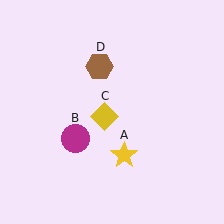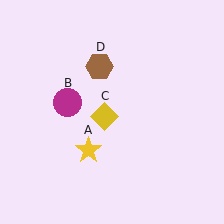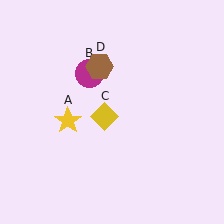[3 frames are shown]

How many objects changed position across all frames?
2 objects changed position: yellow star (object A), magenta circle (object B).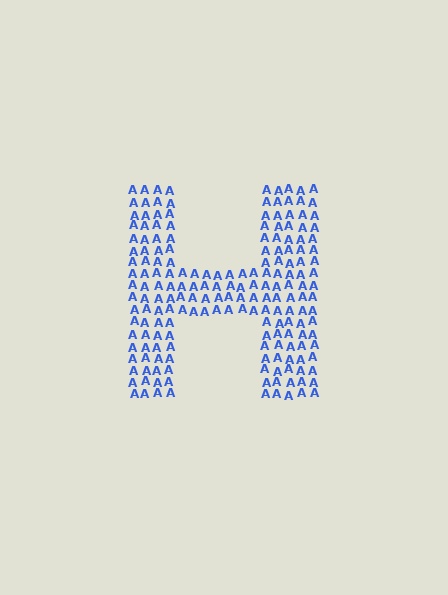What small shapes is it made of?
It is made of small letter A's.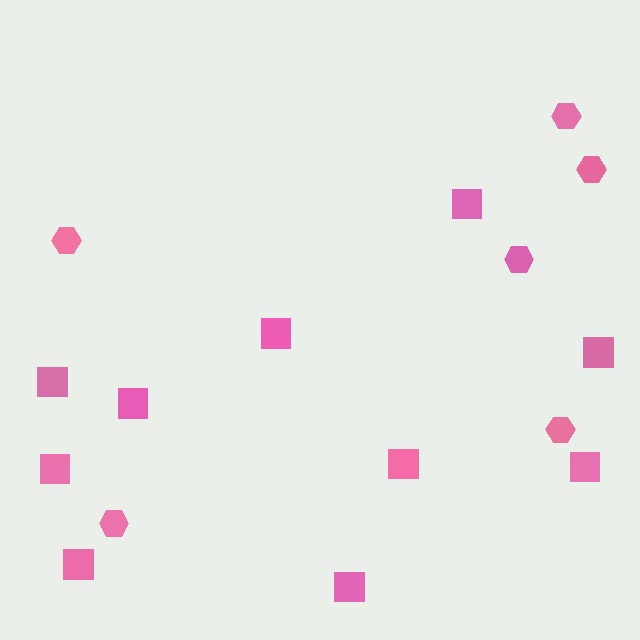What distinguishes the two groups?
There are 2 groups: one group of hexagons (6) and one group of squares (10).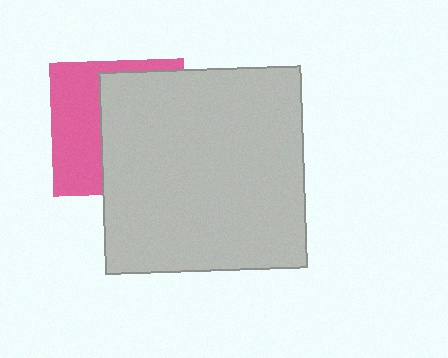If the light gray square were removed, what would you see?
You would see the complete pink square.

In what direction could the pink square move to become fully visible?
The pink square could move left. That would shift it out from behind the light gray square entirely.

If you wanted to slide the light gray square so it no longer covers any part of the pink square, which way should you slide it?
Slide it right — that is the most direct way to separate the two shapes.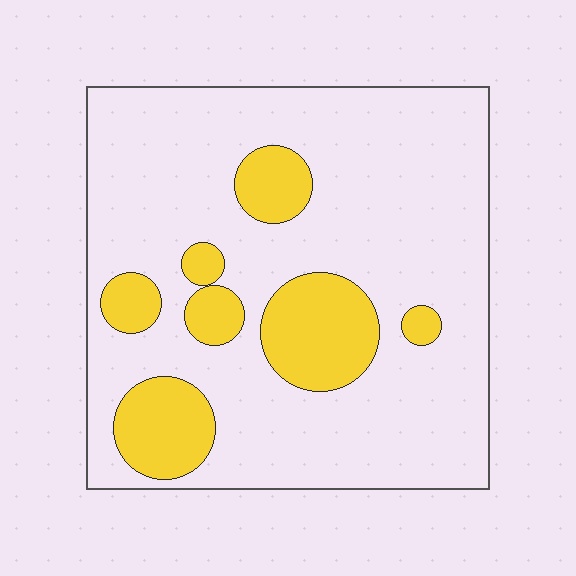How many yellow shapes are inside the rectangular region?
7.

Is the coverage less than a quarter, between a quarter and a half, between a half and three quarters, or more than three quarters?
Less than a quarter.